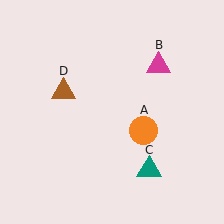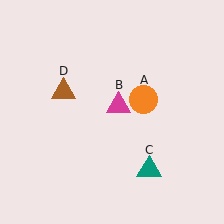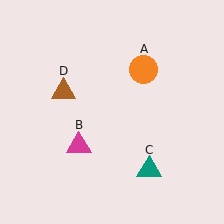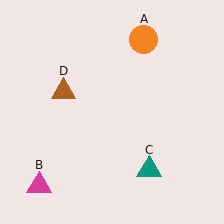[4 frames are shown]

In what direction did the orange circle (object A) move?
The orange circle (object A) moved up.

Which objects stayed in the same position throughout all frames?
Teal triangle (object C) and brown triangle (object D) remained stationary.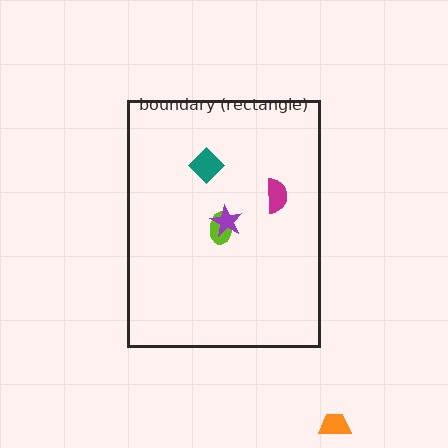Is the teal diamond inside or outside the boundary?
Inside.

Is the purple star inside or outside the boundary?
Inside.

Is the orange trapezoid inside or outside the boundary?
Outside.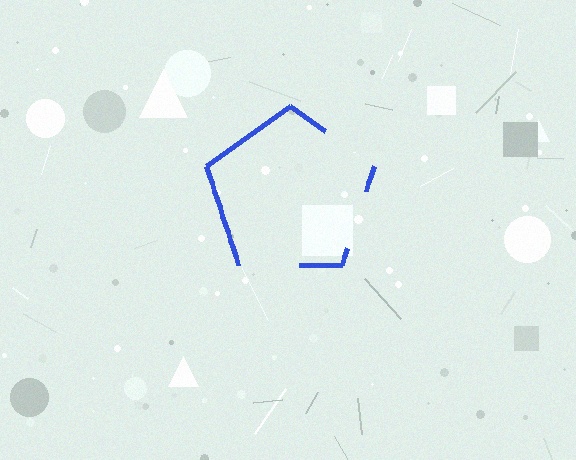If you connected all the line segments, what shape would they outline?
They would outline a pentagon.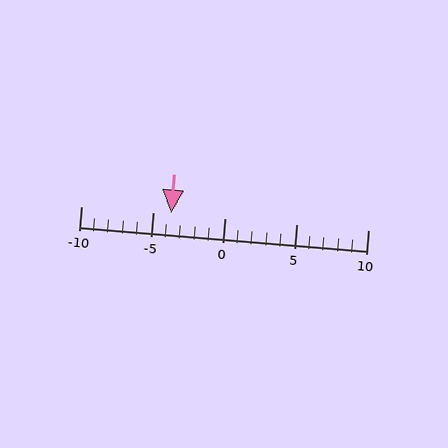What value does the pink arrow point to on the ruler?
The pink arrow points to approximately -4.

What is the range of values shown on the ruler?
The ruler shows values from -10 to 10.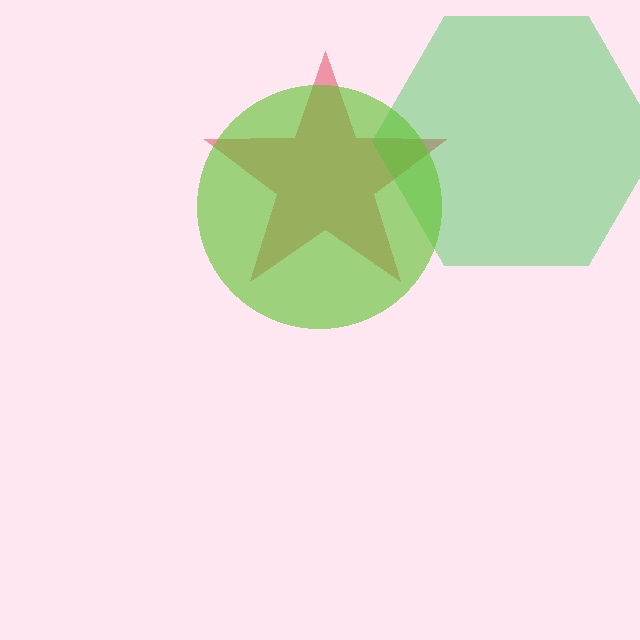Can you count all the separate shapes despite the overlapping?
Yes, there are 3 separate shapes.